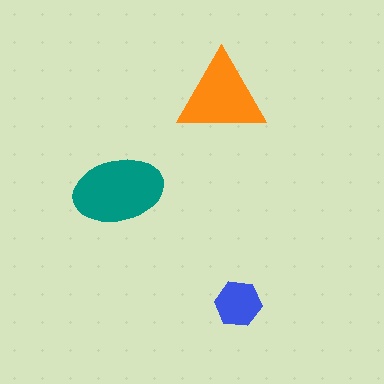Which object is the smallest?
The blue hexagon.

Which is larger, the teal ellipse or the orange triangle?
The teal ellipse.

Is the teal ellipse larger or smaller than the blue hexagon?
Larger.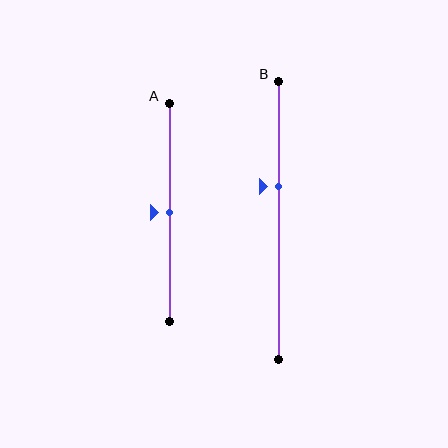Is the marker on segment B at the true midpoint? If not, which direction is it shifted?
No, the marker on segment B is shifted upward by about 12% of the segment length.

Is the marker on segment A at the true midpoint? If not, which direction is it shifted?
Yes, the marker on segment A is at the true midpoint.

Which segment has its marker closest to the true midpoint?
Segment A has its marker closest to the true midpoint.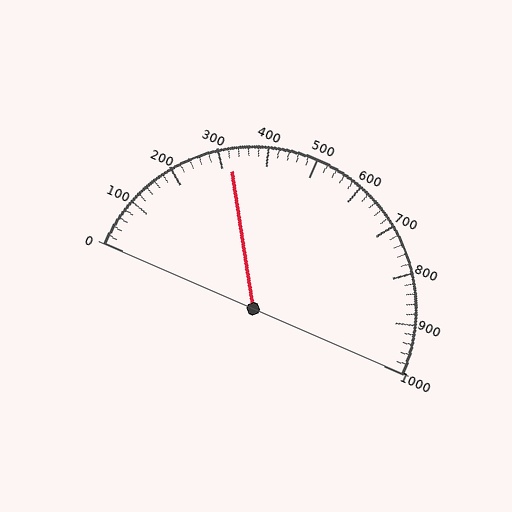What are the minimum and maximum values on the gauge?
The gauge ranges from 0 to 1000.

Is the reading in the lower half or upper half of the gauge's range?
The reading is in the lower half of the range (0 to 1000).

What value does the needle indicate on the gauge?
The needle indicates approximately 320.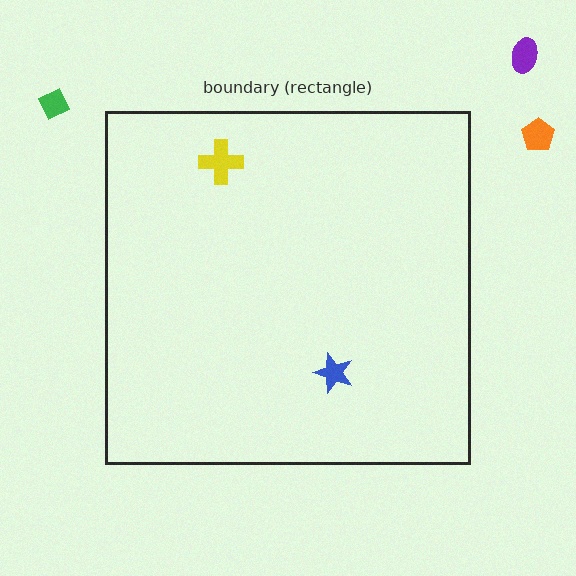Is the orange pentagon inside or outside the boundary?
Outside.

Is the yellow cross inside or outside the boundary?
Inside.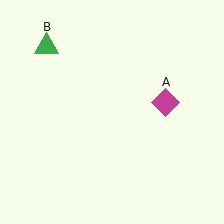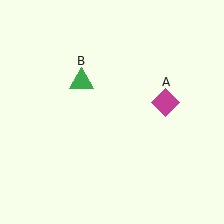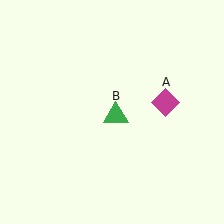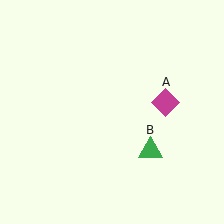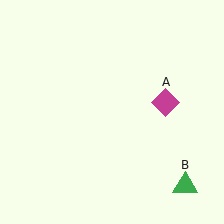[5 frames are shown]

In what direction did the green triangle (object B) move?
The green triangle (object B) moved down and to the right.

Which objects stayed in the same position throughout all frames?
Magenta diamond (object A) remained stationary.